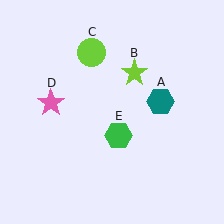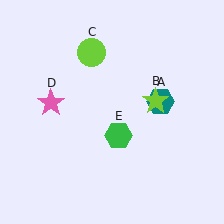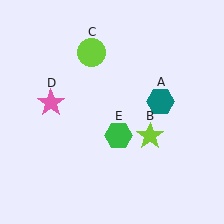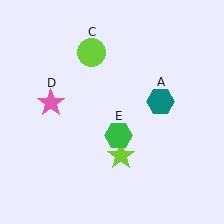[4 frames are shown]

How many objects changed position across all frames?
1 object changed position: lime star (object B).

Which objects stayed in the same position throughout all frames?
Teal hexagon (object A) and lime circle (object C) and pink star (object D) and green hexagon (object E) remained stationary.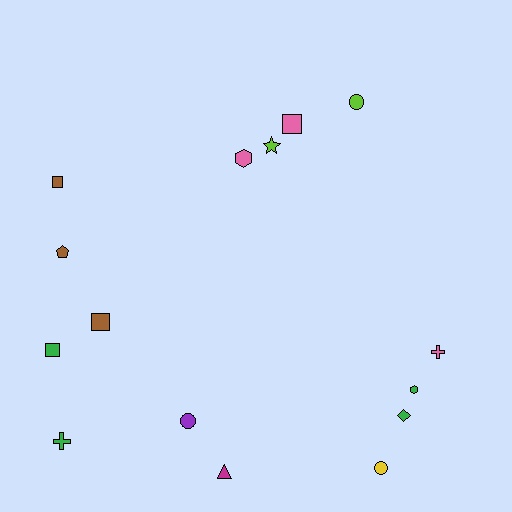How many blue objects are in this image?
There are no blue objects.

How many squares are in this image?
There are 4 squares.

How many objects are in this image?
There are 15 objects.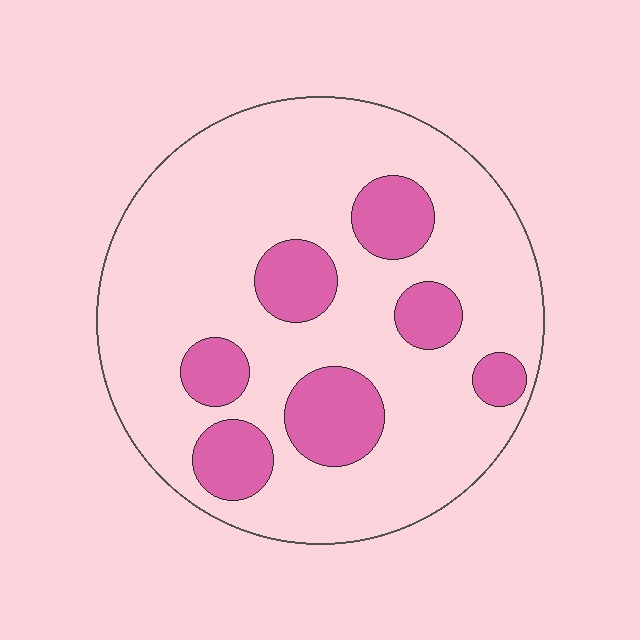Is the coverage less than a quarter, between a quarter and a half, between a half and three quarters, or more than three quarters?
Less than a quarter.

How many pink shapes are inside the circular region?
7.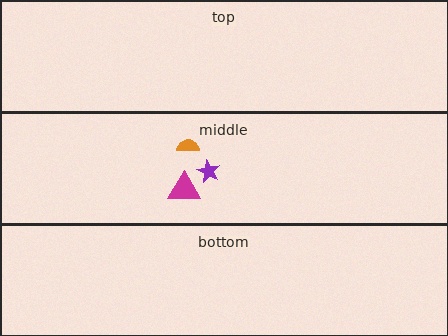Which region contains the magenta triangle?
The middle region.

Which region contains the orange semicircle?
The middle region.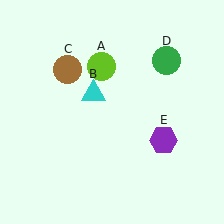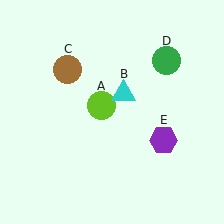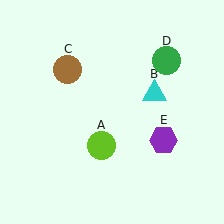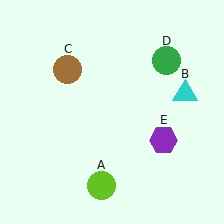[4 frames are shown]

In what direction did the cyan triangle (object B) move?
The cyan triangle (object B) moved right.